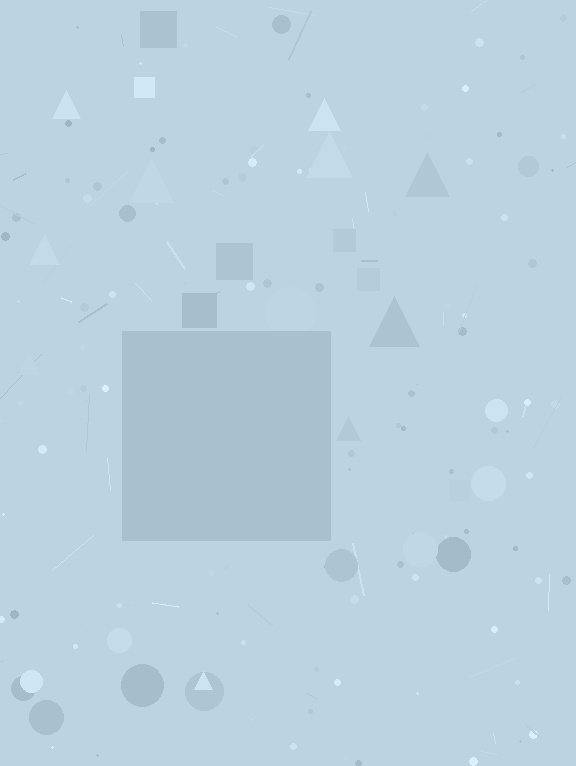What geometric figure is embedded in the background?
A square is embedded in the background.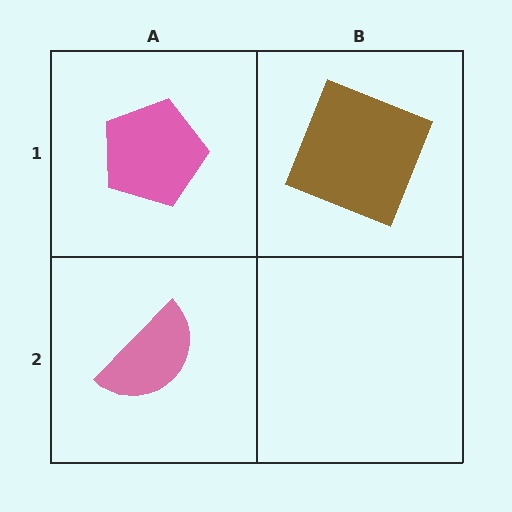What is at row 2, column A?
A pink semicircle.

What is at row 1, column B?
A brown square.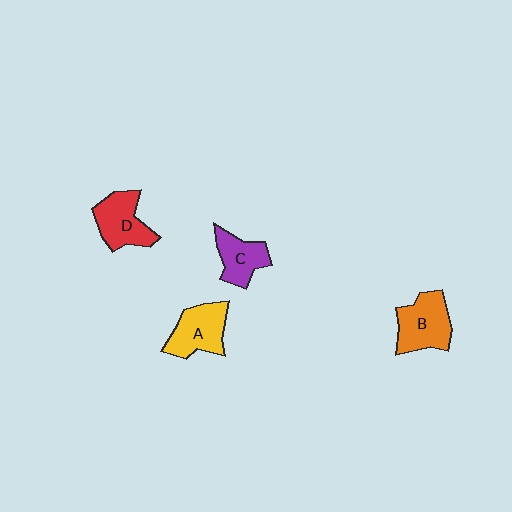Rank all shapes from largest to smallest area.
From largest to smallest: B (orange), A (yellow), D (red), C (purple).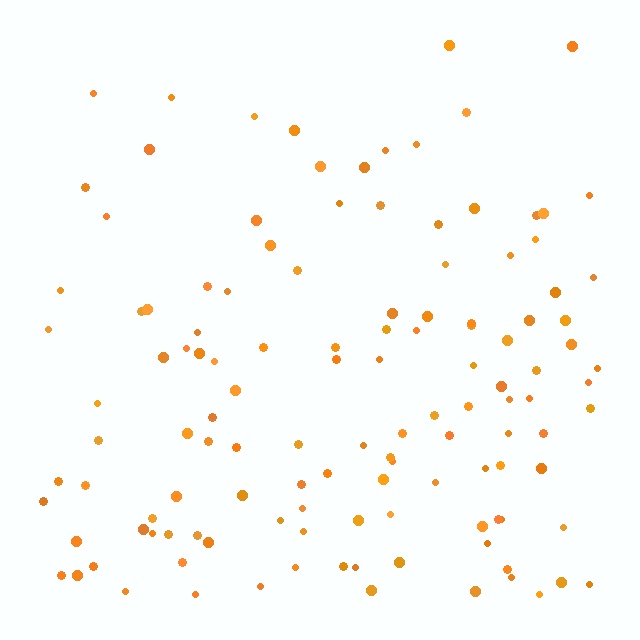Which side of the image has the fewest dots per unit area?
The top.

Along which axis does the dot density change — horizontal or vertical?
Vertical.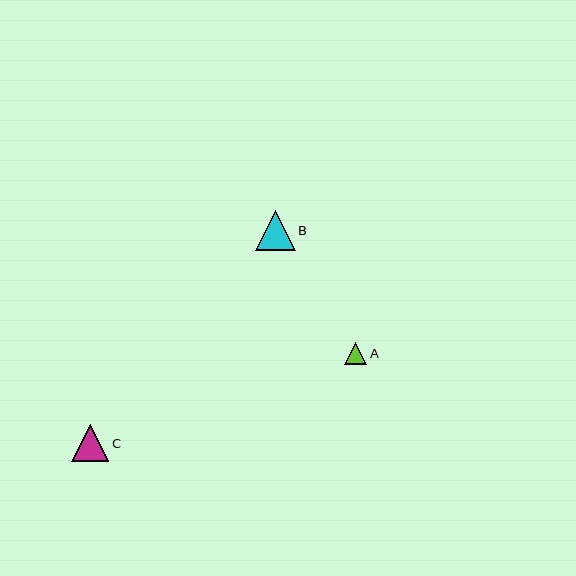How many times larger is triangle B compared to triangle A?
Triangle B is approximately 1.8 times the size of triangle A.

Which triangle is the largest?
Triangle B is the largest with a size of approximately 40 pixels.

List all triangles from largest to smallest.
From largest to smallest: B, C, A.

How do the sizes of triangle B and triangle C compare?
Triangle B and triangle C are approximately the same size.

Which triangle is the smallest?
Triangle A is the smallest with a size of approximately 22 pixels.